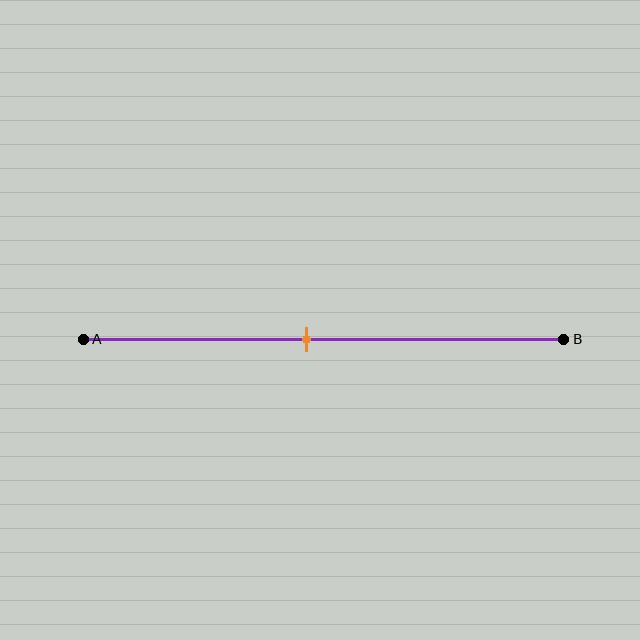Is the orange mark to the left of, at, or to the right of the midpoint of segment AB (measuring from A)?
The orange mark is to the left of the midpoint of segment AB.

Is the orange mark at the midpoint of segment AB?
No, the mark is at about 45% from A, not at the 50% midpoint.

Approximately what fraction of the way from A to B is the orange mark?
The orange mark is approximately 45% of the way from A to B.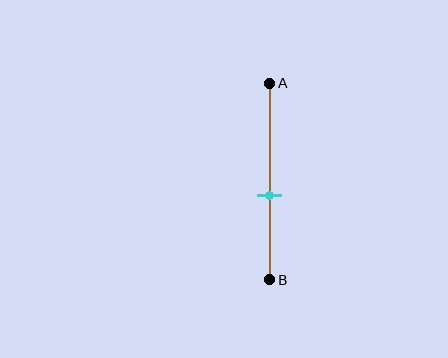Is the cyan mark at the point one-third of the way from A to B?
No, the mark is at about 55% from A, not at the 33% one-third point.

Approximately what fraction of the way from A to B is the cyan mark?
The cyan mark is approximately 55% of the way from A to B.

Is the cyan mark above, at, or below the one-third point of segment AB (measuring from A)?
The cyan mark is below the one-third point of segment AB.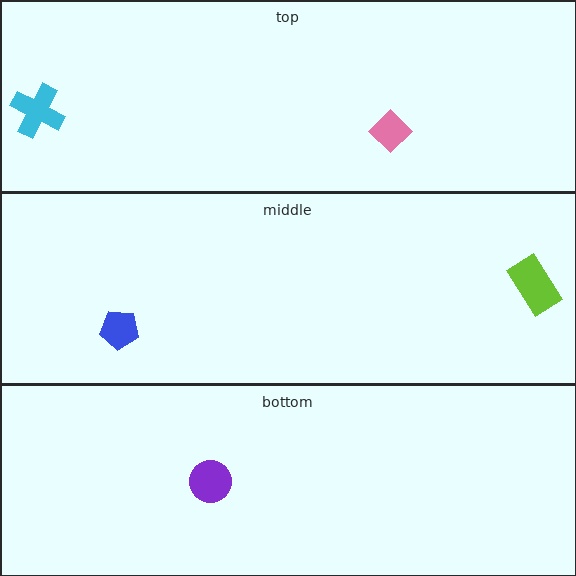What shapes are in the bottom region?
The purple circle.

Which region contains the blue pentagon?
The middle region.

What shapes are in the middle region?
The lime rectangle, the blue pentagon.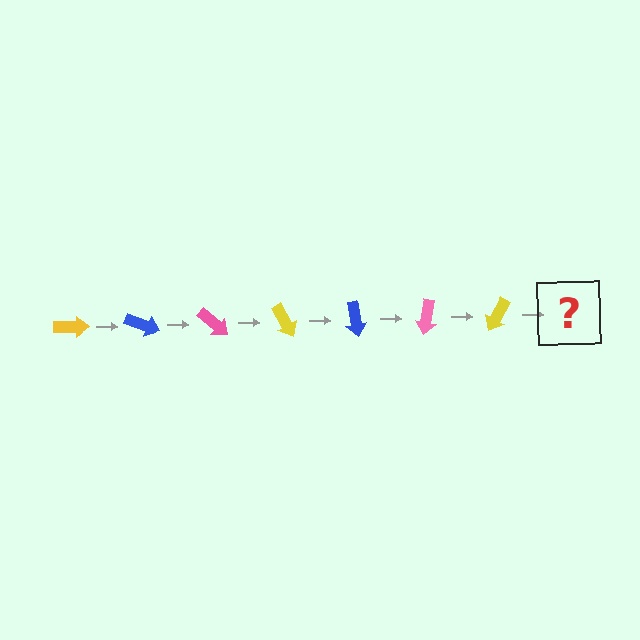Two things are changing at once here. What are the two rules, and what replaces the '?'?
The two rules are that it rotates 20 degrees each step and the color cycles through yellow, blue, and pink. The '?' should be a blue arrow, rotated 140 degrees from the start.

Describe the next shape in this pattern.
It should be a blue arrow, rotated 140 degrees from the start.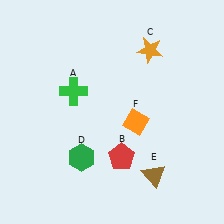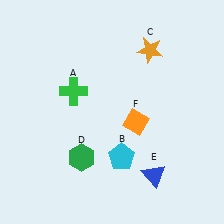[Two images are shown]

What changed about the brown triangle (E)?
In Image 1, E is brown. In Image 2, it changed to blue.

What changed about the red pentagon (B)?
In Image 1, B is red. In Image 2, it changed to cyan.